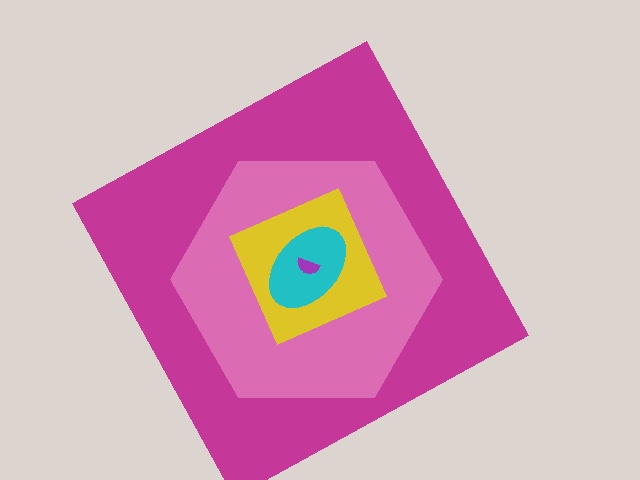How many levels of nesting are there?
5.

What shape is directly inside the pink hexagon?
The yellow diamond.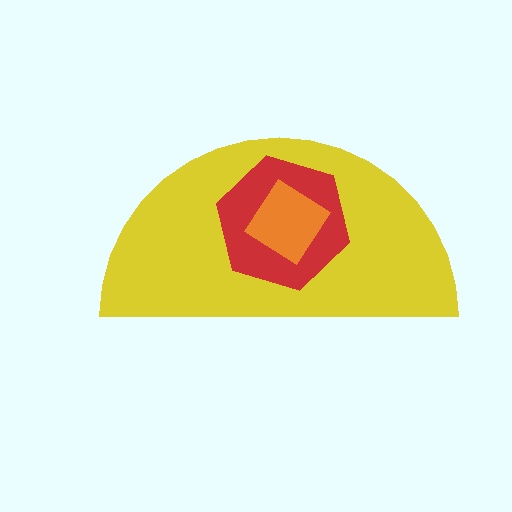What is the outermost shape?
The yellow semicircle.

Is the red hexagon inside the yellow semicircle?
Yes.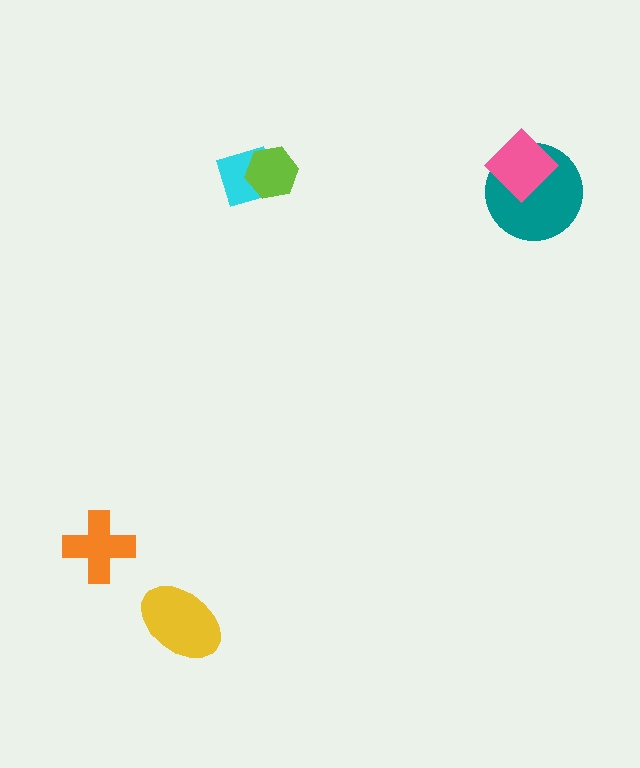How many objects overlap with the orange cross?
0 objects overlap with the orange cross.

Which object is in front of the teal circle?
The pink diamond is in front of the teal circle.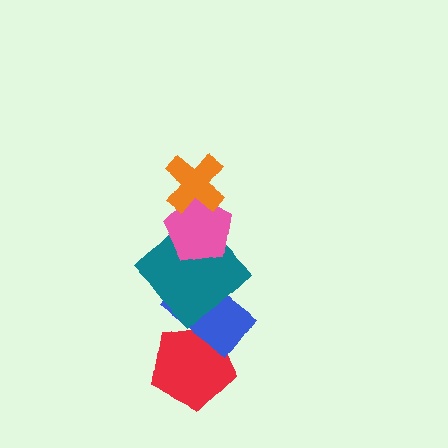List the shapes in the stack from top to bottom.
From top to bottom: the orange cross, the pink pentagon, the teal diamond, the blue rectangle, the red pentagon.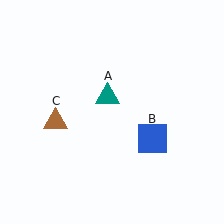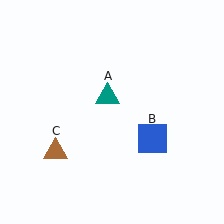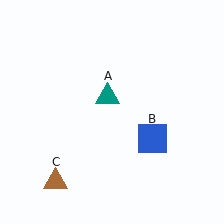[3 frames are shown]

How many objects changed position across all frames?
1 object changed position: brown triangle (object C).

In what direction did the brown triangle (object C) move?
The brown triangle (object C) moved down.